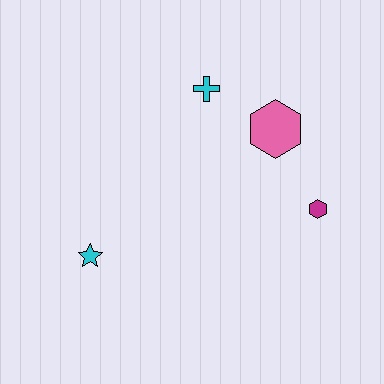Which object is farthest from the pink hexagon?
The cyan star is farthest from the pink hexagon.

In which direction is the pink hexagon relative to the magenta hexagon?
The pink hexagon is above the magenta hexagon.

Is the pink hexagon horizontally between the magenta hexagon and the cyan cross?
Yes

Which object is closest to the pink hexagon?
The cyan cross is closest to the pink hexagon.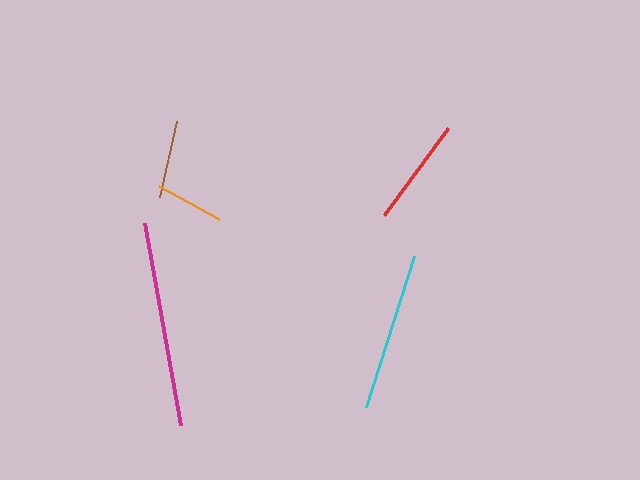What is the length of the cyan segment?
The cyan segment is approximately 159 pixels long.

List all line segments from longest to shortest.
From longest to shortest: magenta, cyan, red, brown, orange.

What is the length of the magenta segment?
The magenta segment is approximately 206 pixels long.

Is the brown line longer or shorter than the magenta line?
The magenta line is longer than the brown line.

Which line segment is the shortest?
The orange line is the shortest at approximately 68 pixels.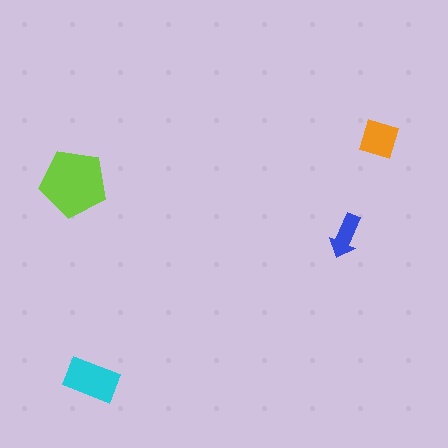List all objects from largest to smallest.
The lime pentagon, the cyan rectangle, the orange square, the blue arrow.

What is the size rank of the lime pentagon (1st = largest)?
1st.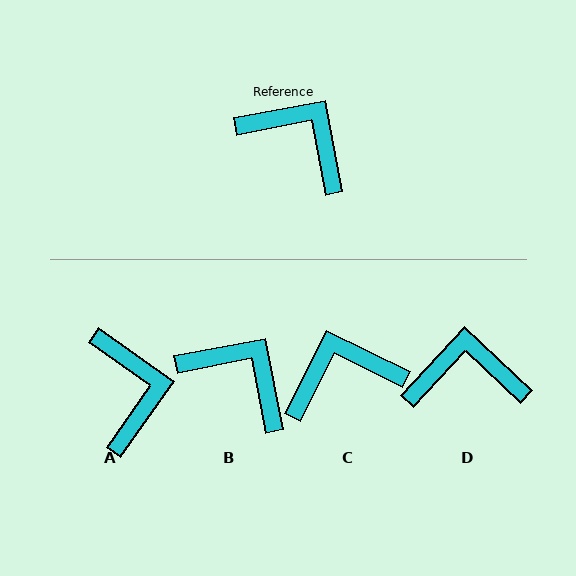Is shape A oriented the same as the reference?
No, it is off by about 46 degrees.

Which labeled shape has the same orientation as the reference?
B.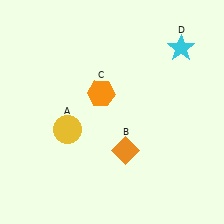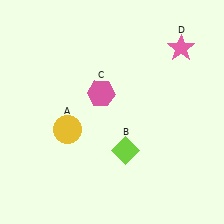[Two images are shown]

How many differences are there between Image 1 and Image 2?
There are 3 differences between the two images.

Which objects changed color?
B changed from orange to lime. C changed from orange to pink. D changed from cyan to pink.